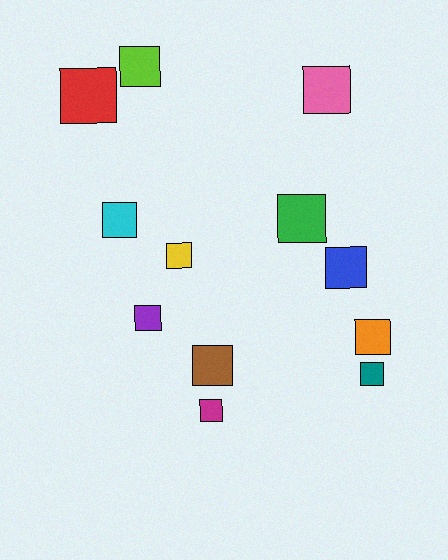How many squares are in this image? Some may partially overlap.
There are 12 squares.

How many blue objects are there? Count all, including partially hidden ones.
There is 1 blue object.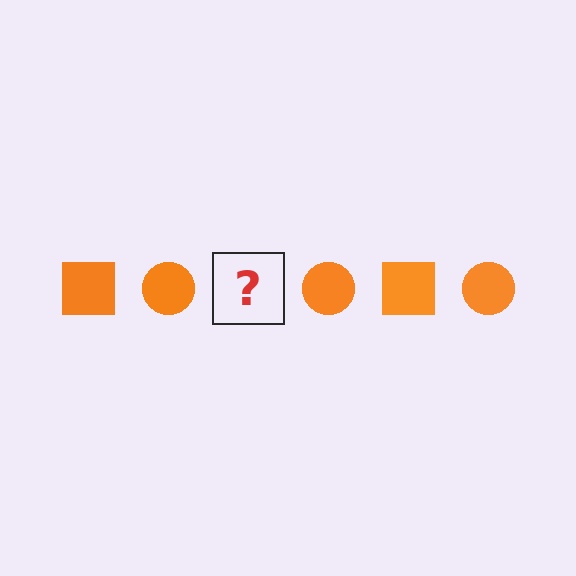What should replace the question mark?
The question mark should be replaced with an orange square.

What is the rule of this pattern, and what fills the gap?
The rule is that the pattern cycles through square, circle shapes in orange. The gap should be filled with an orange square.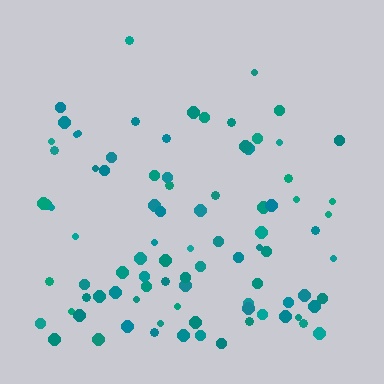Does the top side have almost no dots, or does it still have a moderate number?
Still a moderate number, just noticeably fewer than the bottom.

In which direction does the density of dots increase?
From top to bottom, with the bottom side densest.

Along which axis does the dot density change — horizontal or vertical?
Vertical.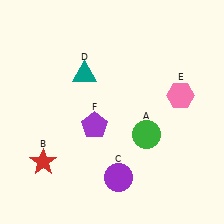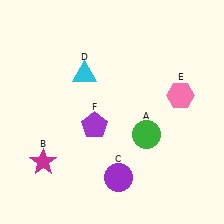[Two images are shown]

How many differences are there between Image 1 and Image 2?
There are 2 differences between the two images.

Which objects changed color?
B changed from red to magenta. D changed from teal to cyan.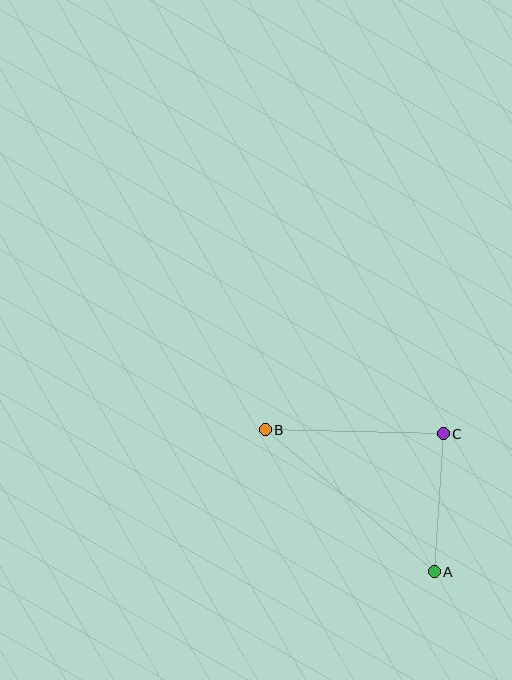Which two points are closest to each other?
Points A and C are closest to each other.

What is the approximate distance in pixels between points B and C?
The distance between B and C is approximately 178 pixels.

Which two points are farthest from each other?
Points A and B are farthest from each other.